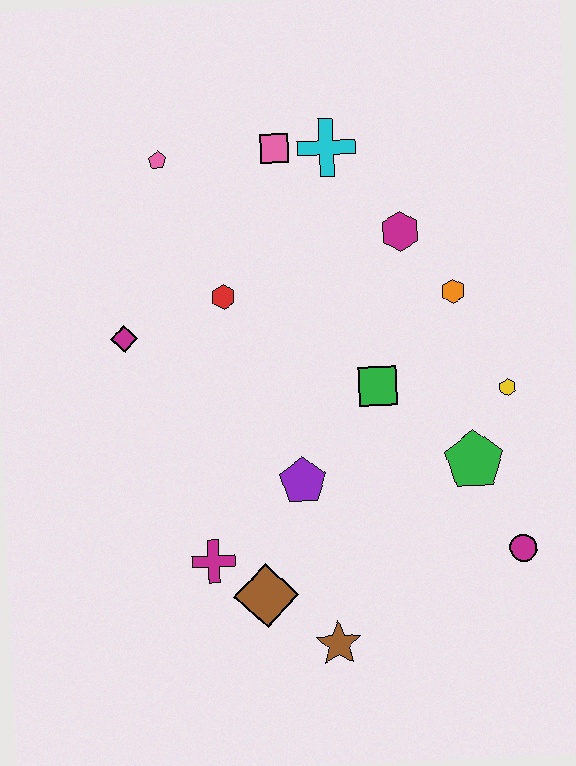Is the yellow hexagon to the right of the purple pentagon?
Yes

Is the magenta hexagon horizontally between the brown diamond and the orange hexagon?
Yes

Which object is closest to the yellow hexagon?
The green pentagon is closest to the yellow hexagon.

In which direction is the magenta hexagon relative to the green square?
The magenta hexagon is above the green square.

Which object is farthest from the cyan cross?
The brown star is farthest from the cyan cross.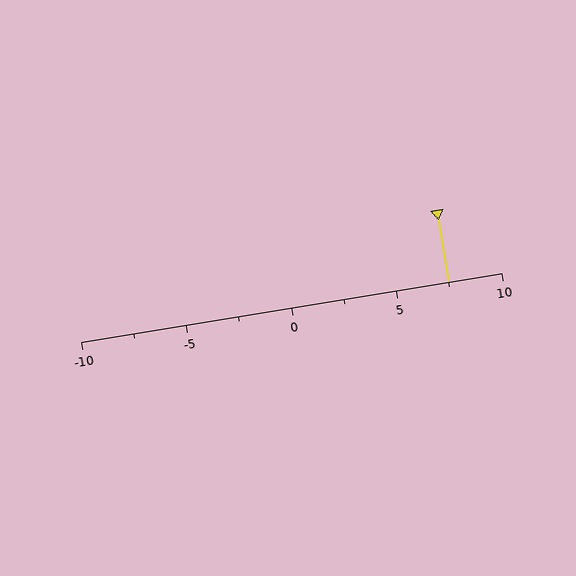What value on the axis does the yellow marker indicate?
The marker indicates approximately 7.5.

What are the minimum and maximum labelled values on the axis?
The axis runs from -10 to 10.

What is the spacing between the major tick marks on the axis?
The major ticks are spaced 5 apart.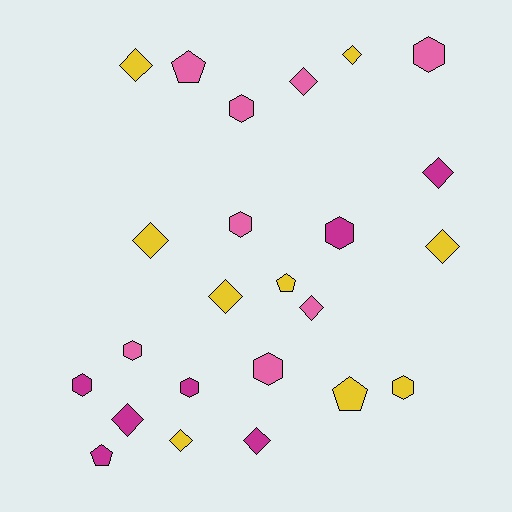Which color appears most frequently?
Yellow, with 9 objects.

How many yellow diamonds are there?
There are 6 yellow diamonds.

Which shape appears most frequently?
Diamond, with 11 objects.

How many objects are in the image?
There are 24 objects.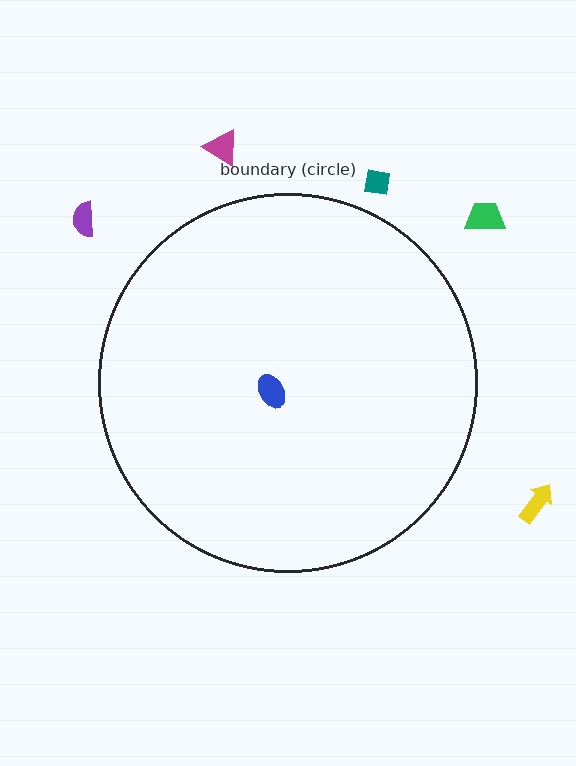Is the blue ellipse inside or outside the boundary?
Inside.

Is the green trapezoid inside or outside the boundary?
Outside.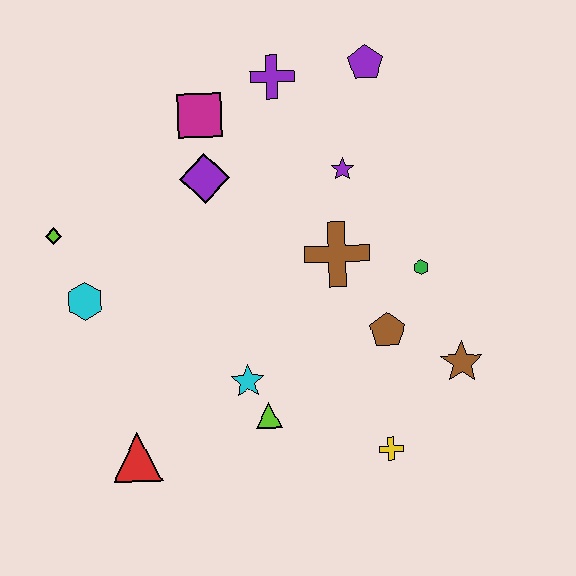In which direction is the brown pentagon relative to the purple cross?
The brown pentagon is below the purple cross.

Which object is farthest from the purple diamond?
The yellow cross is farthest from the purple diamond.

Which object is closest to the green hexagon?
The brown pentagon is closest to the green hexagon.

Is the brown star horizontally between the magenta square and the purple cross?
No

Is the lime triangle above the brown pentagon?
No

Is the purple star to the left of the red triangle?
No